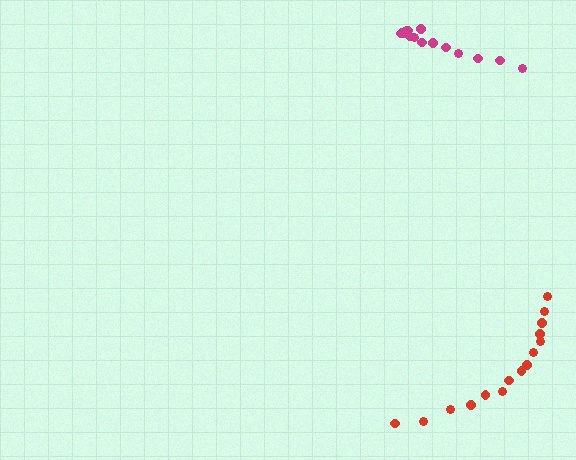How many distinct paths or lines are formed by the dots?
There are 2 distinct paths.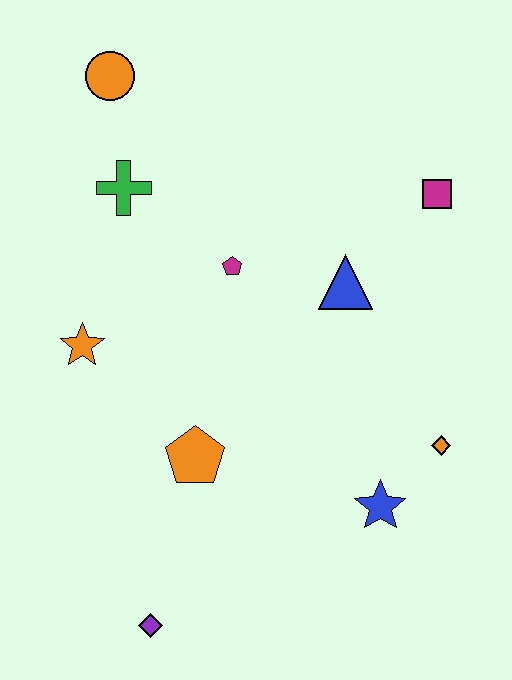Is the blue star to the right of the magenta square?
No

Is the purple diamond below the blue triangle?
Yes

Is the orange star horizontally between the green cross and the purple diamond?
No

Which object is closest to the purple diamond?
The orange pentagon is closest to the purple diamond.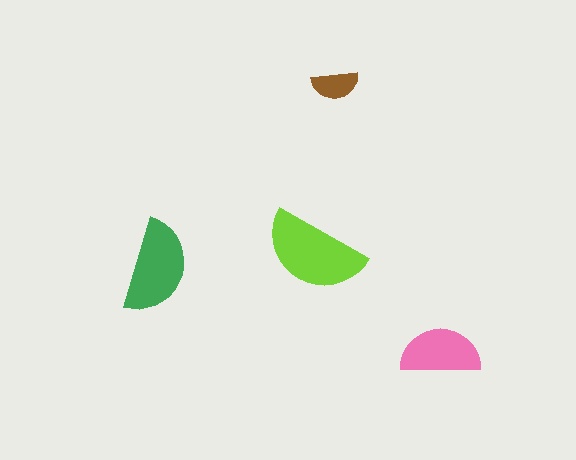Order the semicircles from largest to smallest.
the lime one, the green one, the pink one, the brown one.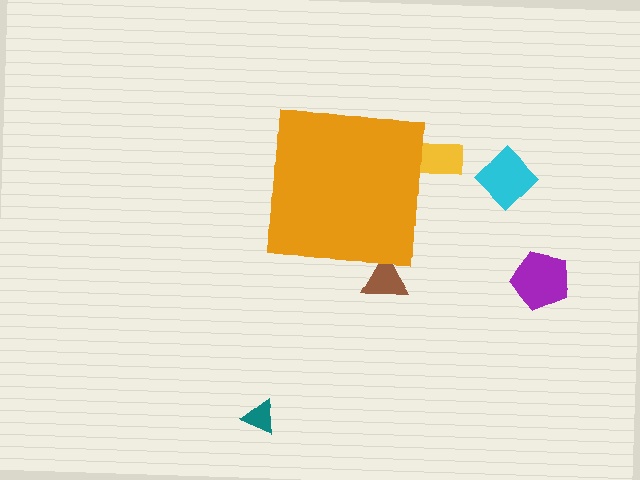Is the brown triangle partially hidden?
Yes, the brown triangle is partially hidden behind the orange square.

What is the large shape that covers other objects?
An orange square.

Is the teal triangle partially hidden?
No, the teal triangle is fully visible.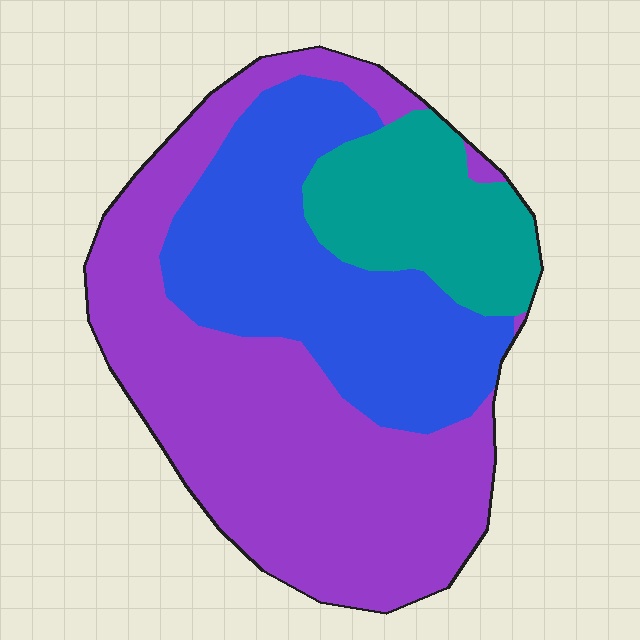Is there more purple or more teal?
Purple.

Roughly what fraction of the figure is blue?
Blue takes up about one third (1/3) of the figure.